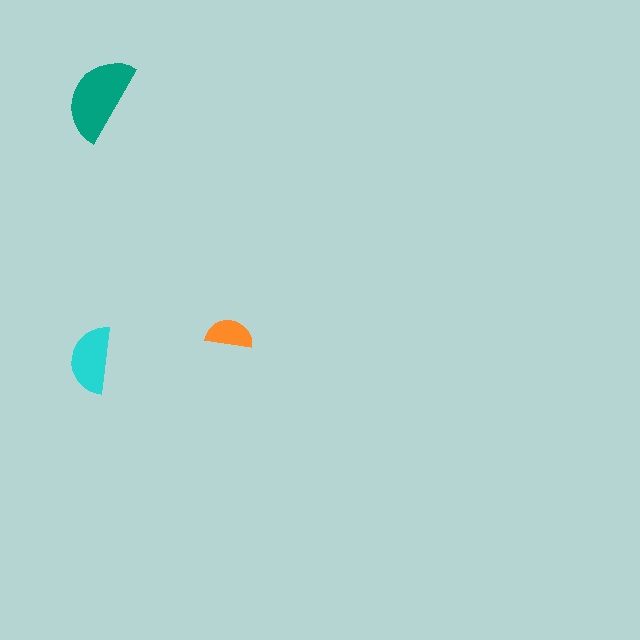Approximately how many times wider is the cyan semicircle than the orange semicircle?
About 1.5 times wider.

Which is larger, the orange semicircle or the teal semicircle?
The teal one.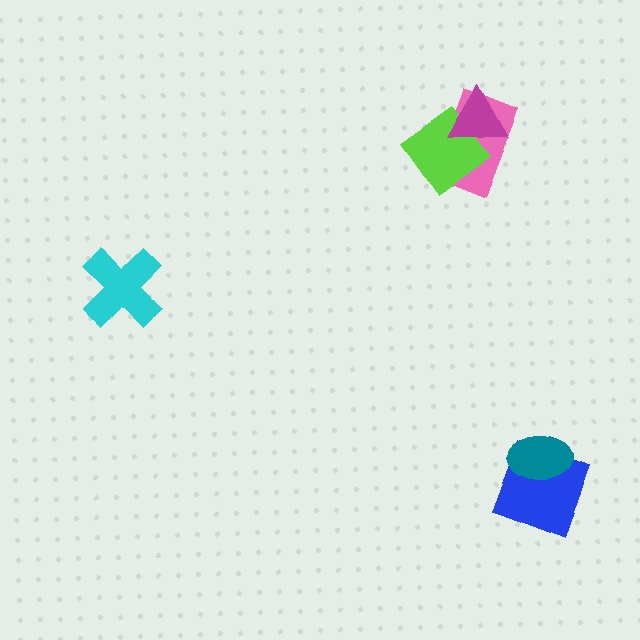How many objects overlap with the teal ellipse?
1 object overlaps with the teal ellipse.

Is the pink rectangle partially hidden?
Yes, it is partially covered by another shape.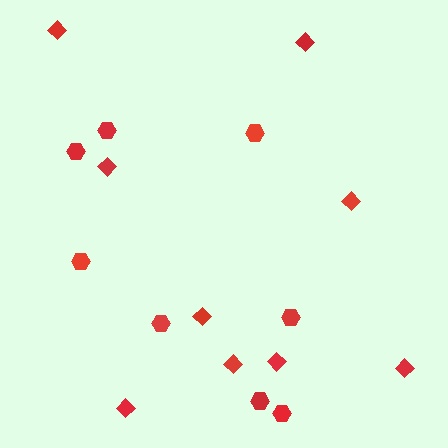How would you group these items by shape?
There are 2 groups: one group of diamonds (9) and one group of hexagons (8).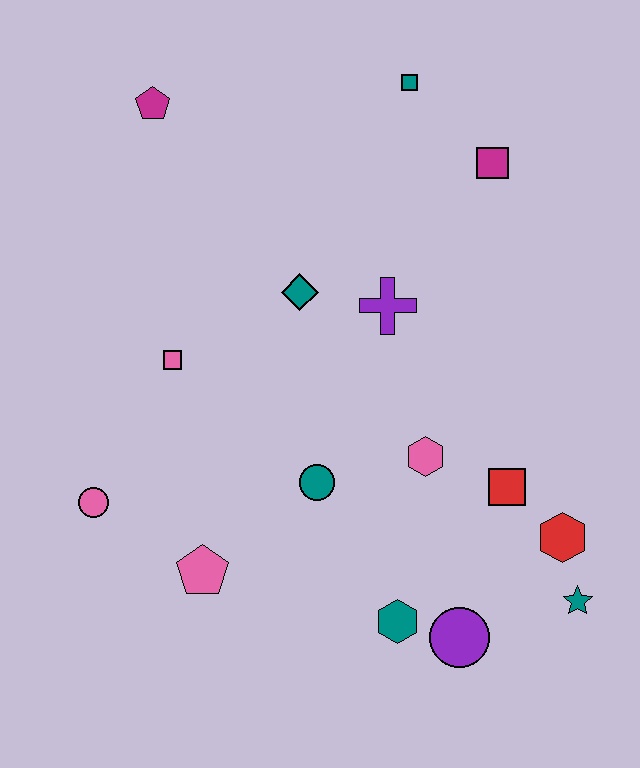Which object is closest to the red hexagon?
The teal star is closest to the red hexagon.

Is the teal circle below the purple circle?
No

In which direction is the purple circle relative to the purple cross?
The purple circle is below the purple cross.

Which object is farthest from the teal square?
The purple circle is farthest from the teal square.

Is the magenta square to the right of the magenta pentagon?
Yes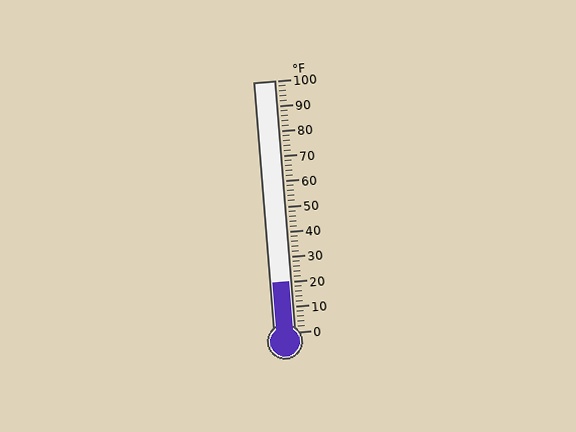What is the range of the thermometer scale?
The thermometer scale ranges from 0°F to 100°F.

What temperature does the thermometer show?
The thermometer shows approximately 20°F.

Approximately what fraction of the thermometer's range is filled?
The thermometer is filled to approximately 20% of its range.